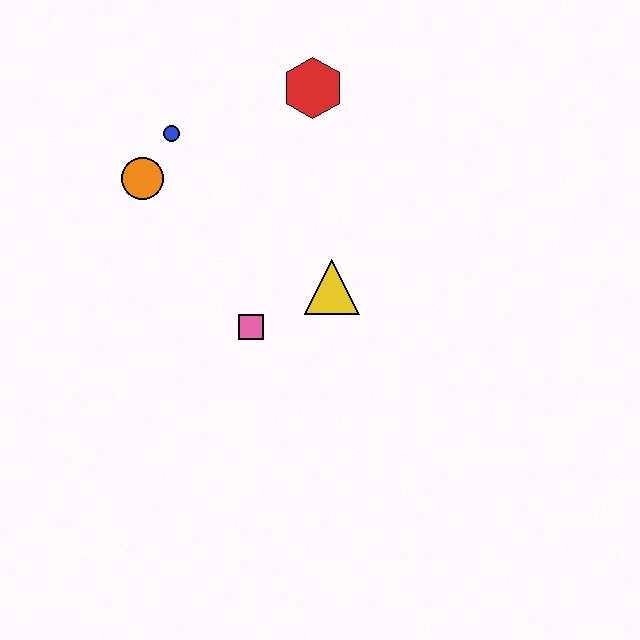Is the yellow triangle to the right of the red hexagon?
Yes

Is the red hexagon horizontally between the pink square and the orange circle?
No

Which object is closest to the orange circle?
The blue circle is closest to the orange circle.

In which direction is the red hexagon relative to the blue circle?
The red hexagon is to the right of the blue circle.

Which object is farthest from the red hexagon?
The pink square is farthest from the red hexagon.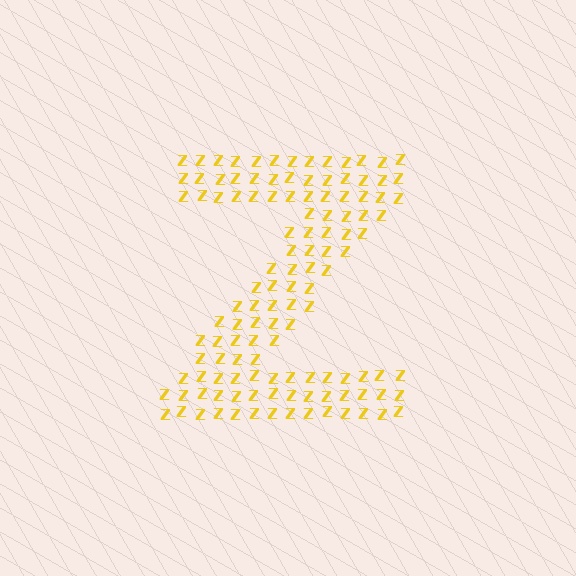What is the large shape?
The large shape is the letter Z.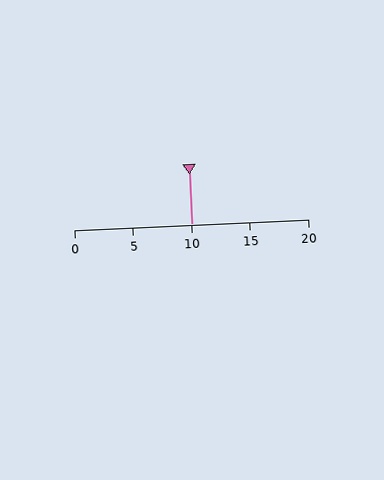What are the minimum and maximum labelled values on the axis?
The axis runs from 0 to 20.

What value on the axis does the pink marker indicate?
The marker indicates approximately 10.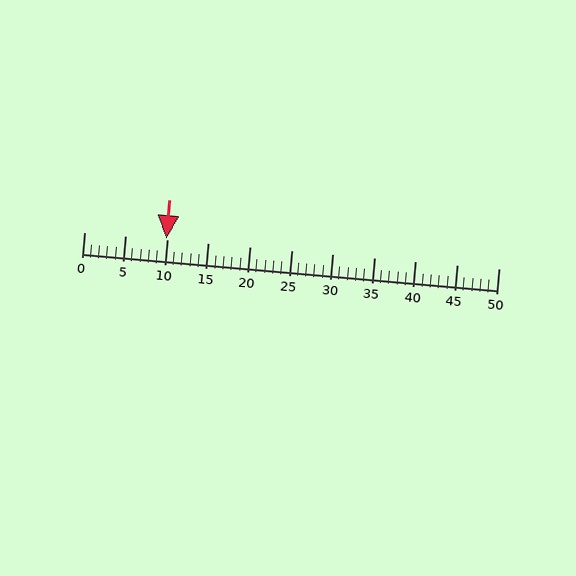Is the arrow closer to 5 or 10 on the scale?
The arrow is closer to 10.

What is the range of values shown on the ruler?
The ruler shows values from 0 to 50.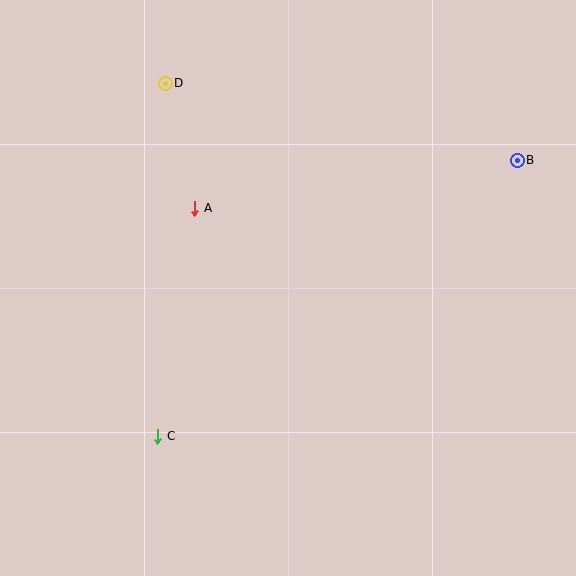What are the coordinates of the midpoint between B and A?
The midpoint between B and A is at (356, 184).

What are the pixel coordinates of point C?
Point C is at (158, 436).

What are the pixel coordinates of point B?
Point B is at (517, 160).